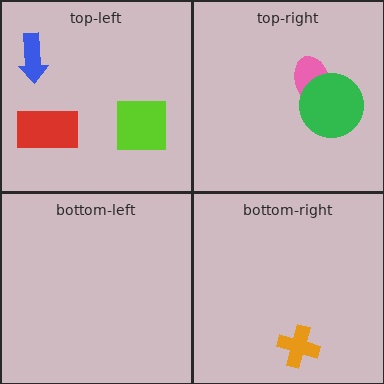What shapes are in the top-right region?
The pink ellipse, the green circle.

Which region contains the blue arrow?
The top-left region.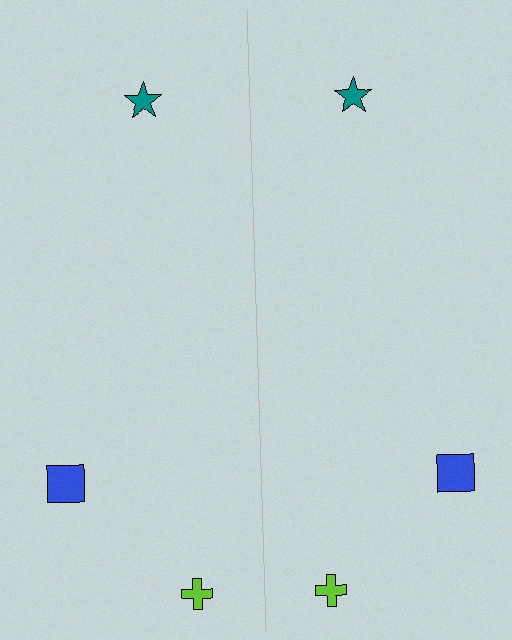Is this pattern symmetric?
Yes, this pattern has bilateral (reflection) symmetry.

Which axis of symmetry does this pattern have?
The pattern has a vertical axis of symmetry running through the center of the image.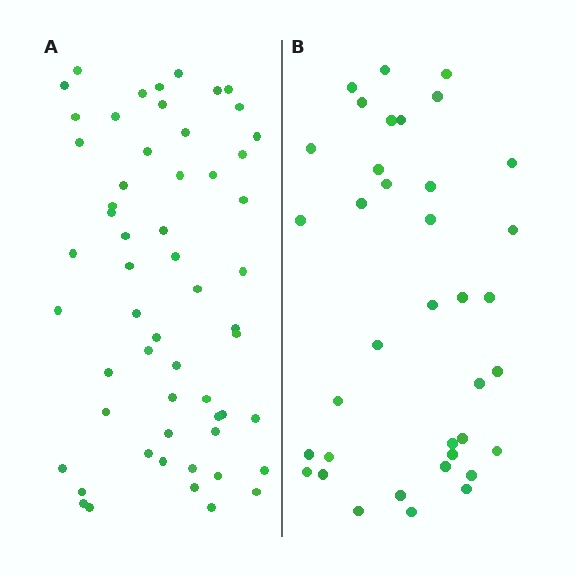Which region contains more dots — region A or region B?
Region A (the left region) has more dots.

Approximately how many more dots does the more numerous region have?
Region A has approximately 20 more dots than region B.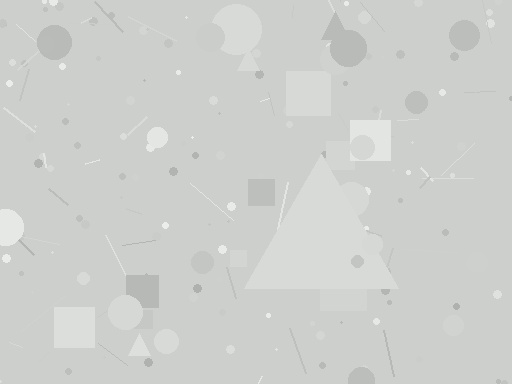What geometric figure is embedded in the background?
A triangle is embedded in the background.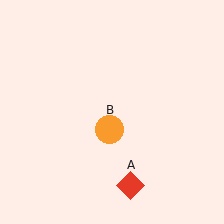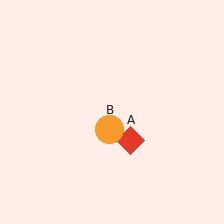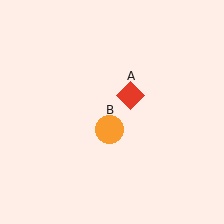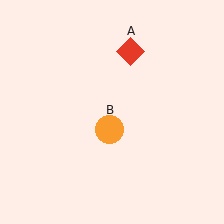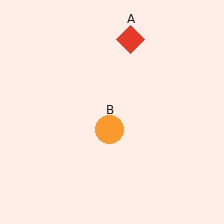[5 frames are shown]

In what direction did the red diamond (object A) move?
The red diamond (object A) moved up.